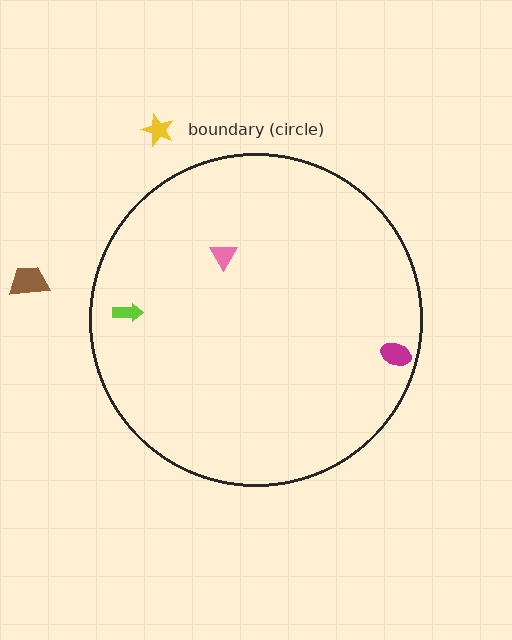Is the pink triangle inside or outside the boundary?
Inside.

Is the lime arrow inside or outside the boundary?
Inside.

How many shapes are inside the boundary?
3 inside, 2 outside.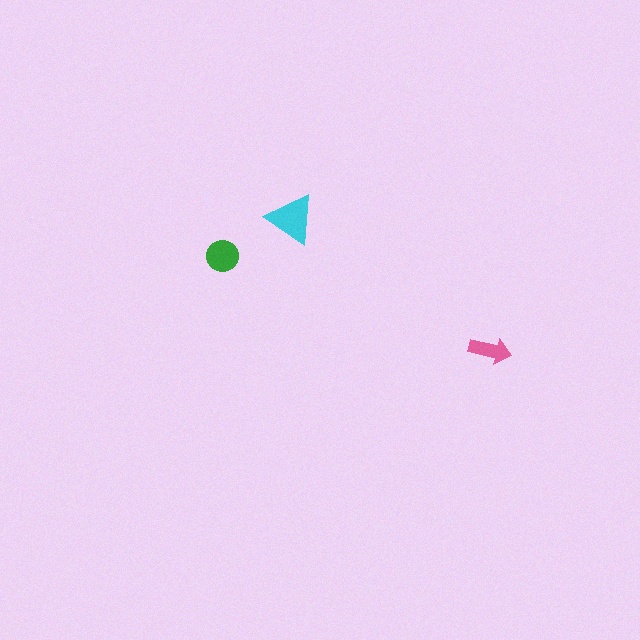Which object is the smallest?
The pink arrow.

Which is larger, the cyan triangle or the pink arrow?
The cyan triangle.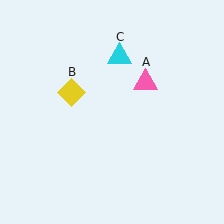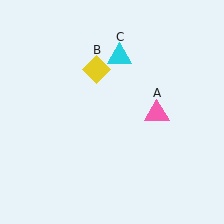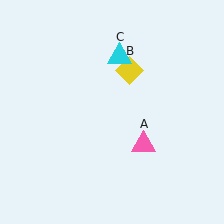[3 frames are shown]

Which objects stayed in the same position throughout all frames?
Cyan triangle (object C) remained stationary.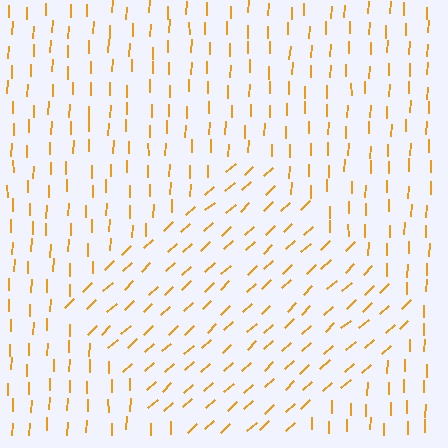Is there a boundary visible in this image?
Yes, there is a texture boundary formed by a change in line orientation.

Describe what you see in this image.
The image is filled with small orange line segments. A diamond region in the image has lines oriented differently from the surrounding lines, creating a visible texture boundary.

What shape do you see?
I see a diamond.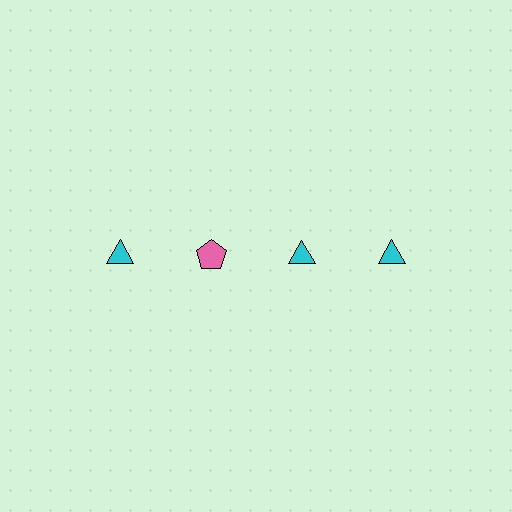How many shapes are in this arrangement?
There are 4 shapes arranged in a grid pattern.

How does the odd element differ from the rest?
It differs in both color (pink instead of cyan) and shape (pentagon instead of triangle).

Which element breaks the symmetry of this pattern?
The pink pentagon in the top row, second from left column breaks the symmetry. All other shapes are cyan triangles.